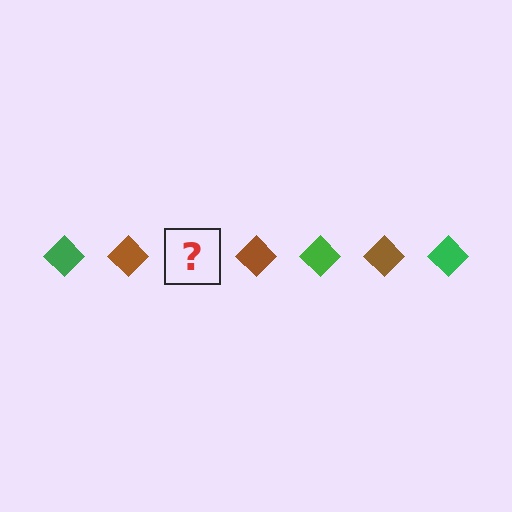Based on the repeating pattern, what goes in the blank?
The blank should be a green diamond.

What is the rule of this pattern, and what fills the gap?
The rule is that the pattern cycles through green, brown diamonds. The gap should be filled with a green diamond.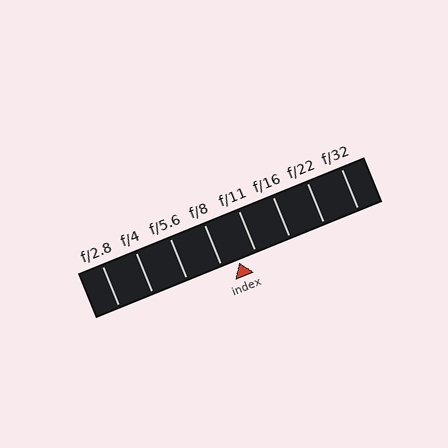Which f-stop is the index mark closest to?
The index mark is closest to f/8.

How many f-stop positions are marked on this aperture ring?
There are 8 f-stop positions marked.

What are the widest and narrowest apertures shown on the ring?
The widest aperture shown is f/2.8 and the narrowest is f/32.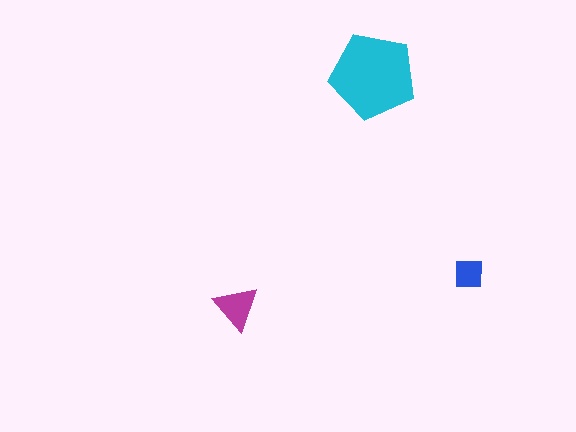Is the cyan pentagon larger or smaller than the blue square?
Larger.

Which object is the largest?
The cyan pentagon.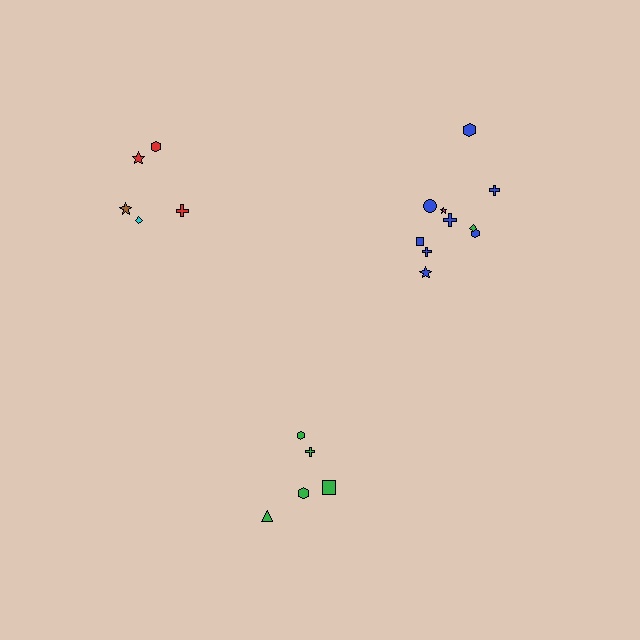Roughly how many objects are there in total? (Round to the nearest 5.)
Roughly 20 objects in total.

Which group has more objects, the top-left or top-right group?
The top-right group.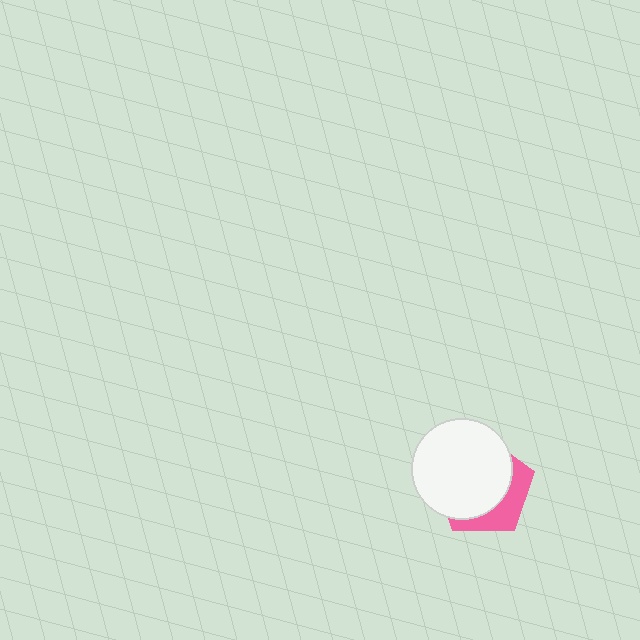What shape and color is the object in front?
The object in front is a white circle.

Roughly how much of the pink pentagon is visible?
A small part of it is visible (roughly 32%).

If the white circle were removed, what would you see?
You would see the complete pink pentagon.